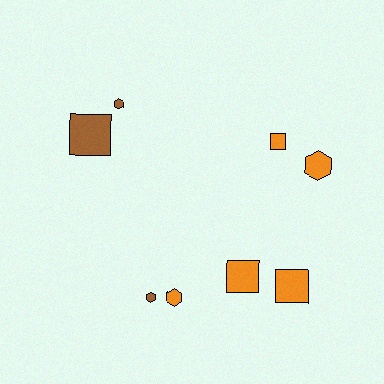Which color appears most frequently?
Orange, with 5 objects.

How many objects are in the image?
There are 8 objects.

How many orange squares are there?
There are 3 orange squares.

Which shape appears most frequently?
Square, with 4 objects.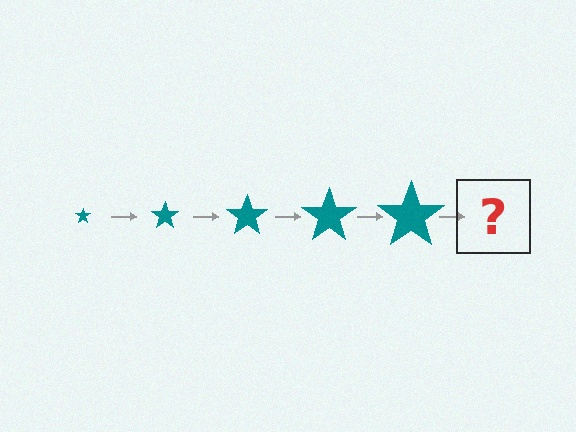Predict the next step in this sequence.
The next step is a teal star, larger than the previous one.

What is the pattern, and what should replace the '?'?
The pattern is that the star gets progressively larger each step. The '?' should be a teal star, larger than the previous one.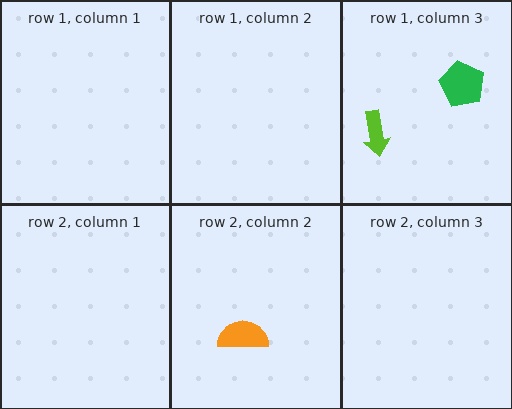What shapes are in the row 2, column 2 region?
The orange semicircle.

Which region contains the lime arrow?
The row 1, column 3 region.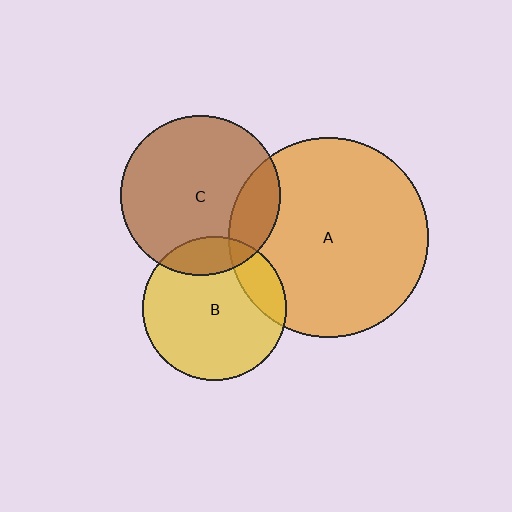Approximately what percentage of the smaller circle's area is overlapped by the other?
Approximately 20%.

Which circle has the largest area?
Circle A (orange).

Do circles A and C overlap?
Yes.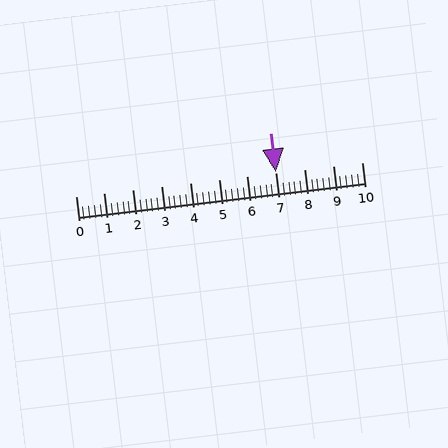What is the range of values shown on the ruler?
The ruler shows values from 0 to 10.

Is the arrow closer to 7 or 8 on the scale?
The arrow is closer to 7.